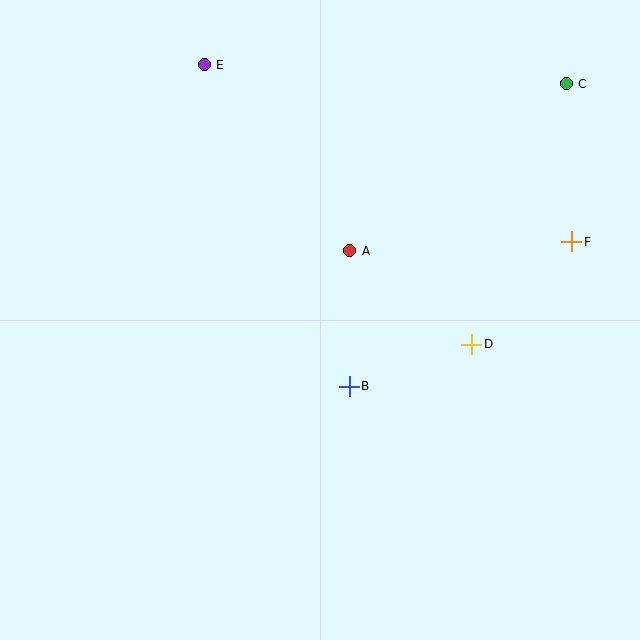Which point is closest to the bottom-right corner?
Point D is closest to the bottom-right corner.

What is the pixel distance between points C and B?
The distance between C and B is 372 pixels.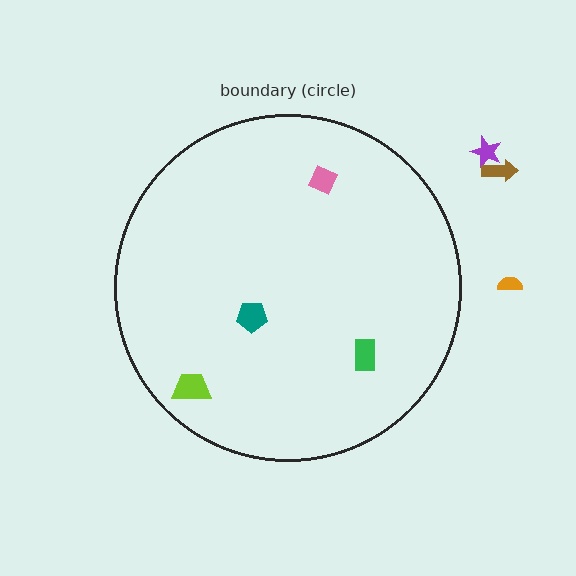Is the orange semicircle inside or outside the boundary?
Outside.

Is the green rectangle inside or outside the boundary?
Inside.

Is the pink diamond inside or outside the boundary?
Inside.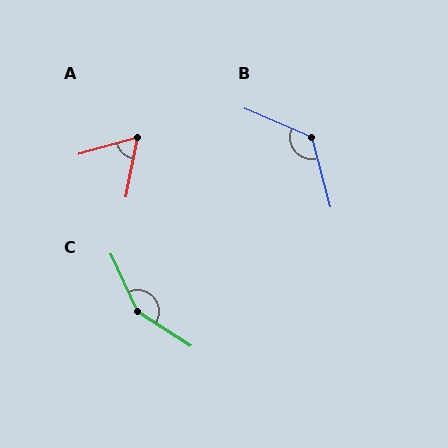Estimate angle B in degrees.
Approximately 128 degrees.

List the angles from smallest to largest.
A (64°), B (128°), C (148°).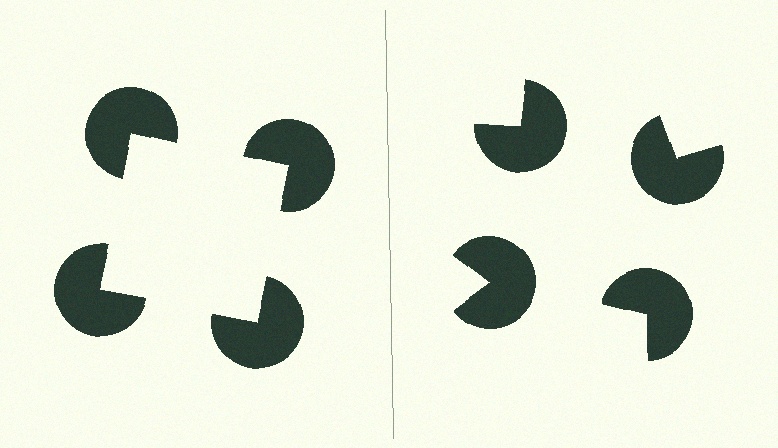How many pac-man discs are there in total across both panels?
8 — 4 on each side.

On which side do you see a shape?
An illusory square appears on the left side. On the right side the wedge cuts are rotated, so no coherent shape forms.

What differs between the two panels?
The pac-man discs are positioned identically on both sides; only the wedge orientations differ. On the left they align to a square; on the right they are misaligned.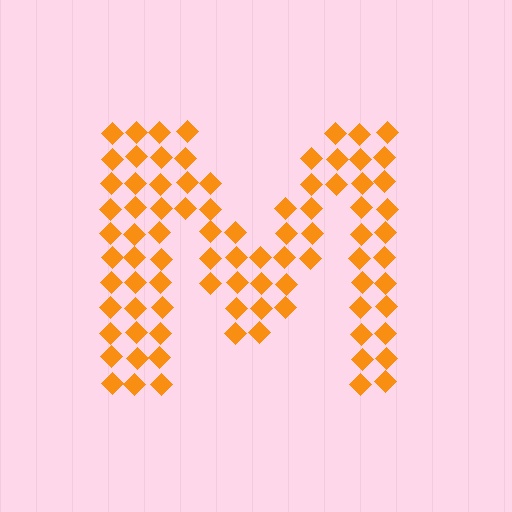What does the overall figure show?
The overall figure shows the letter M.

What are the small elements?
The small elements are diamonds.